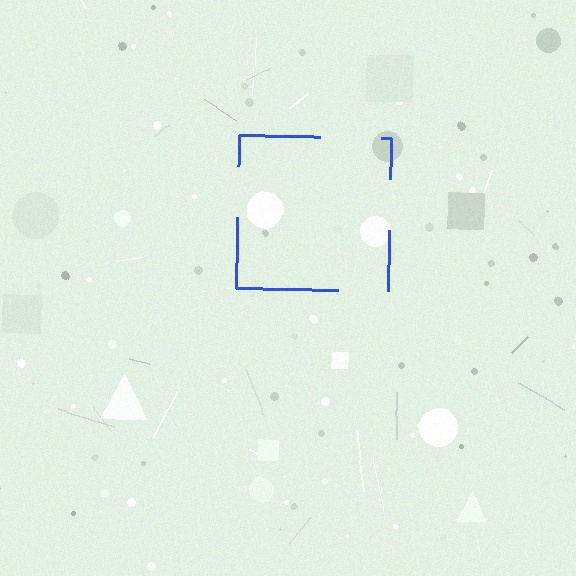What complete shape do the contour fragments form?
The contour fragments form a square.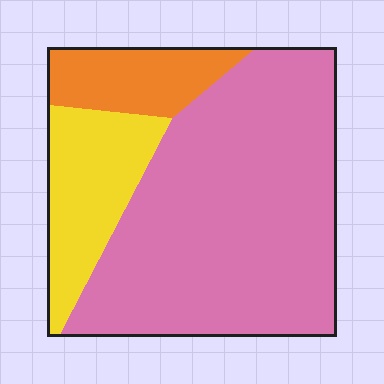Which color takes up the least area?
Orange, at roughly 15%.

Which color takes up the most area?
Pink, at roughly 70%.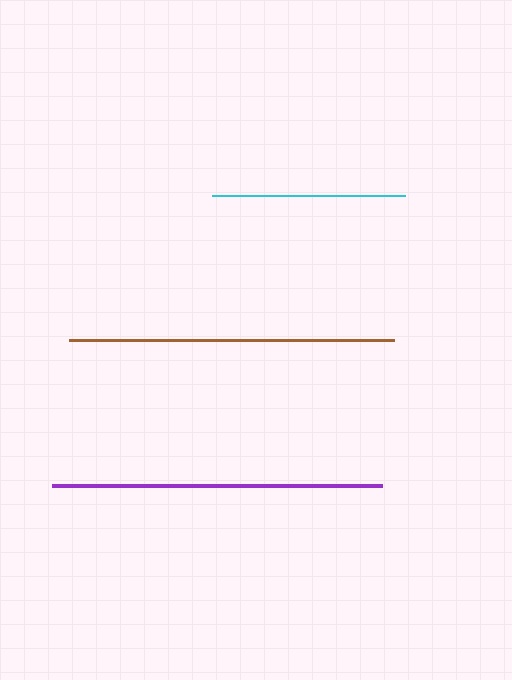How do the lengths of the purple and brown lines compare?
The purple and brown lines are approximately the same length.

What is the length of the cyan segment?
The cyan segment is approximately 193 pixels long.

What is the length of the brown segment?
The brown segment is approximately 325 pixels long.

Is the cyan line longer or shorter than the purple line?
The purple line is longer than the cyan line.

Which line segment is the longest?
The purple line is the longest at approximately 331 pixels.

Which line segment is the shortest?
The cyan line is the shortest at approximately 193 pixels.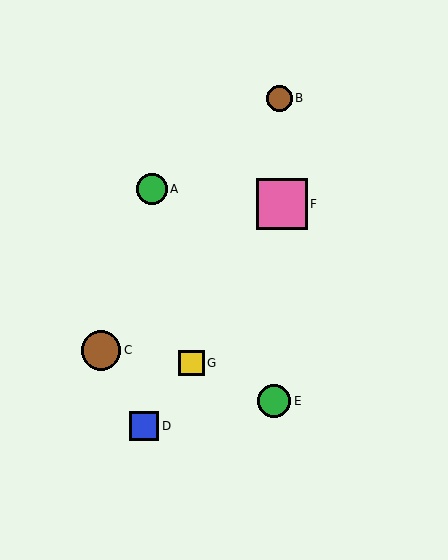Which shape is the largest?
The pink square (labeled F) is the largest.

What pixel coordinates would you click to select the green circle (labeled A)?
Click at (152, 189) to select the green circle A.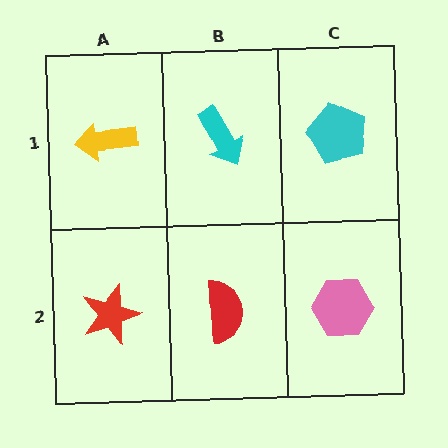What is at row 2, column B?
A red semicircle.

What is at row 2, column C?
A pink hexagon.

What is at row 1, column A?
A yellow arrow.